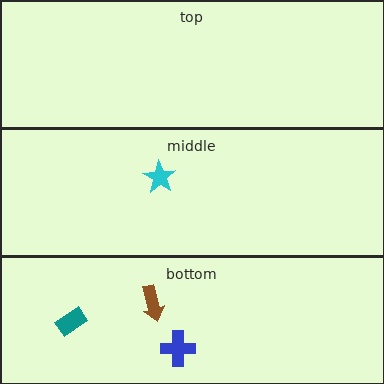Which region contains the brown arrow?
The bottom region.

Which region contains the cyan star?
The middle region.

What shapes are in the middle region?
The cyan star.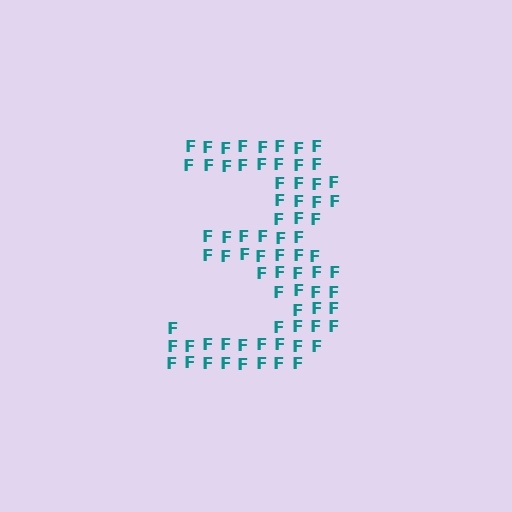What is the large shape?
The large shape is the digit 3.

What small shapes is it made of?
It is made of small letter F's.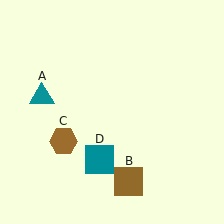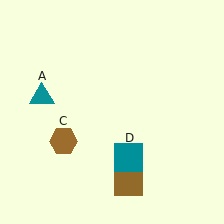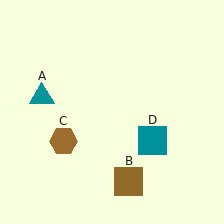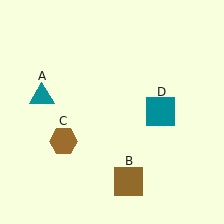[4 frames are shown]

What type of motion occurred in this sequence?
The teal square (object D) rotated counterclockwise around the center of the scene.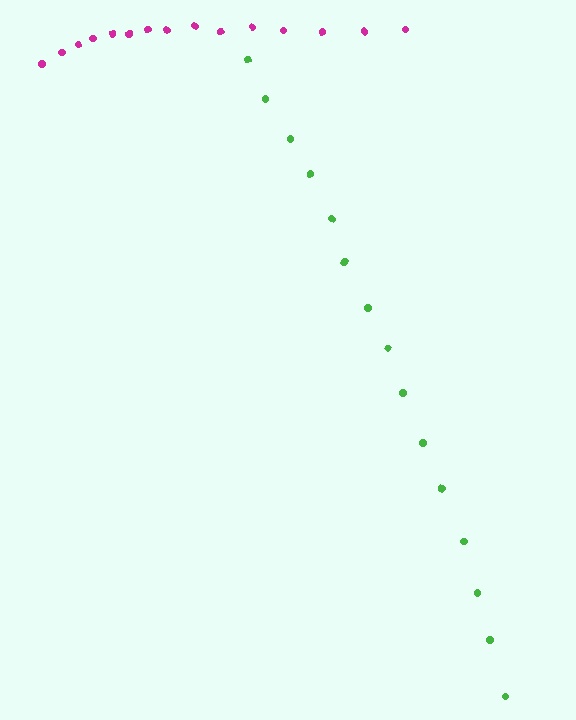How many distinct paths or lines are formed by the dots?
There are 2 distinct paths.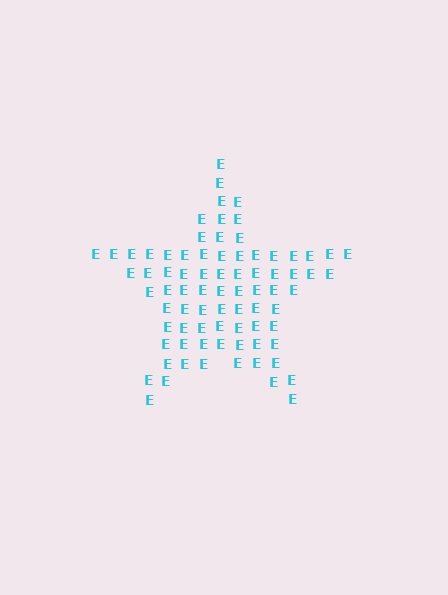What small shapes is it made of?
It is made of small letter E's.